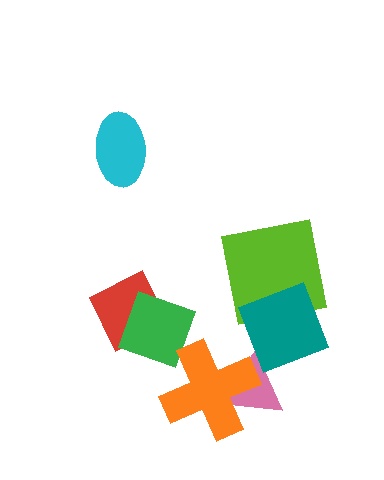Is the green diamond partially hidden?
Yes, it is partially covered by another shape.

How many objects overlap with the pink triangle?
1 object overlaps with the pink triangle.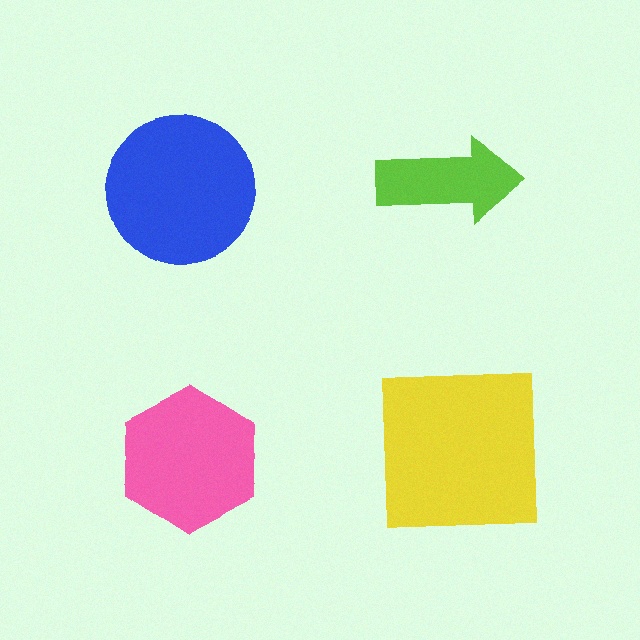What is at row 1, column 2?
A lime arrow.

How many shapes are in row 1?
2 shapes.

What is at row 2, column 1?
A pink hexagon.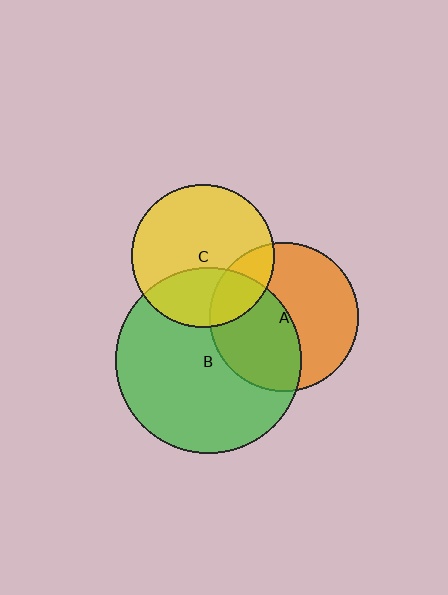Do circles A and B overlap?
Yes.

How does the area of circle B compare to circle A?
Approximately 1.6 times.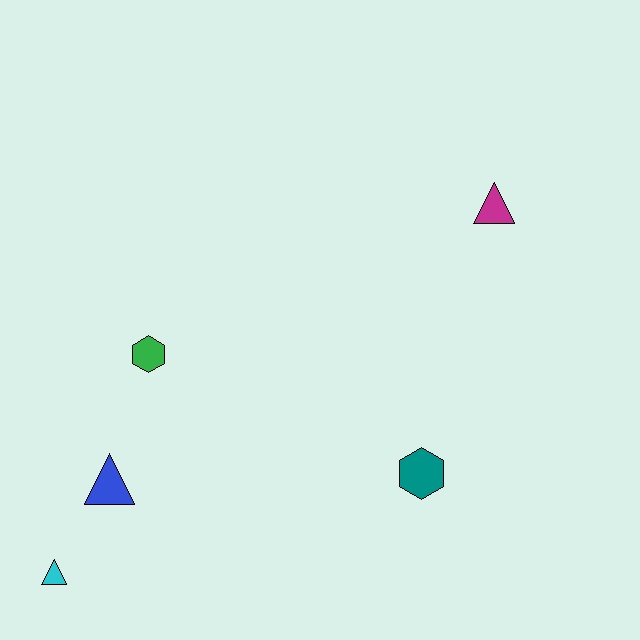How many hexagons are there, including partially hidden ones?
There are 2 hexagons.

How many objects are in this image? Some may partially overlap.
There are 5 objects.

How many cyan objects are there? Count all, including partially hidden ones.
There is 1 cyan object.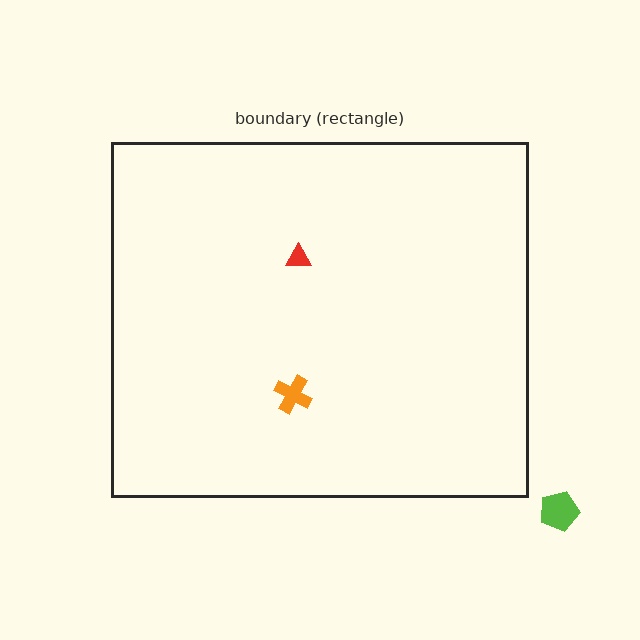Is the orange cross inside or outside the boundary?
Inside.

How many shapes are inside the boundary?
2 inside, 1 outside.